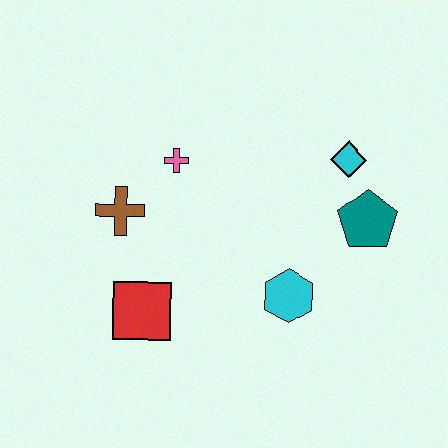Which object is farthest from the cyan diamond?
The red square is farthest from the cyan diamond.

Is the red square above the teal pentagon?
No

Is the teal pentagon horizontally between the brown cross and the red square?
No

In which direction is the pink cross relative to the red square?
The pink cross is above the red square.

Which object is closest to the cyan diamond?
The teal pentagon is closest to the cyan diamond.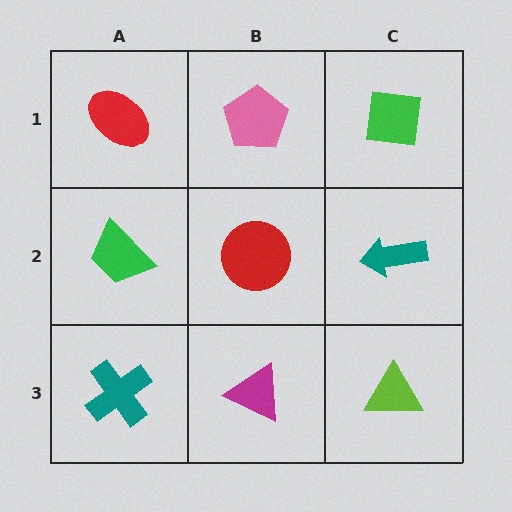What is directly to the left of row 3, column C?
A magenta triangle.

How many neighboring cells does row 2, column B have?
4.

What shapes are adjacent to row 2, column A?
A red ellipse (row 1, column A), a teal cross (row 3, column A), a red circle (row 2, column B).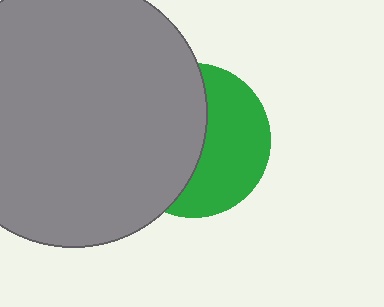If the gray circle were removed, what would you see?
You would see the complete green circle.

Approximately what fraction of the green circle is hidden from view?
Roughly 53% of the green circle is hidden behind the gray circle.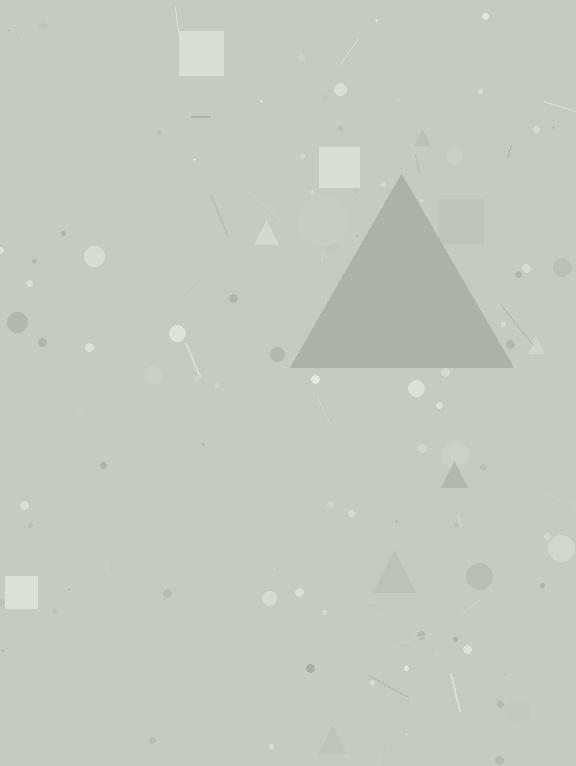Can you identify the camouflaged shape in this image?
The camouflaged shape is a triangle.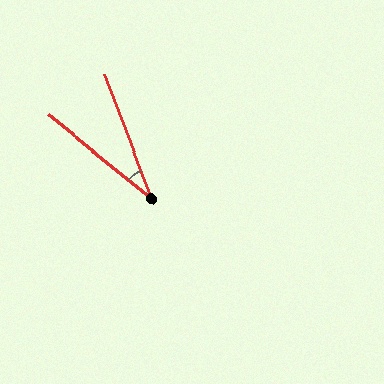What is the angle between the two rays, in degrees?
Approximately 31 degrees.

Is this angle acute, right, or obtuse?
It is acute.